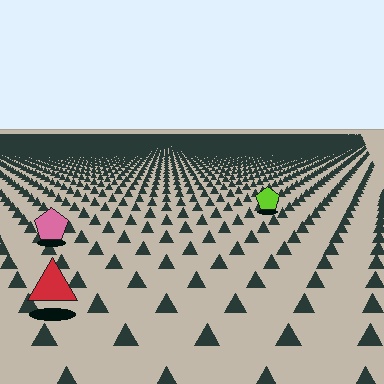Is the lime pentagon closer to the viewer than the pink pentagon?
No. The pink pentagon is closer — you can tell from the texture gradient: the ground texture is coarser near it.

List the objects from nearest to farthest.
From nearest to farthest: the red triangle, the pink pentagon, the lime pentagon.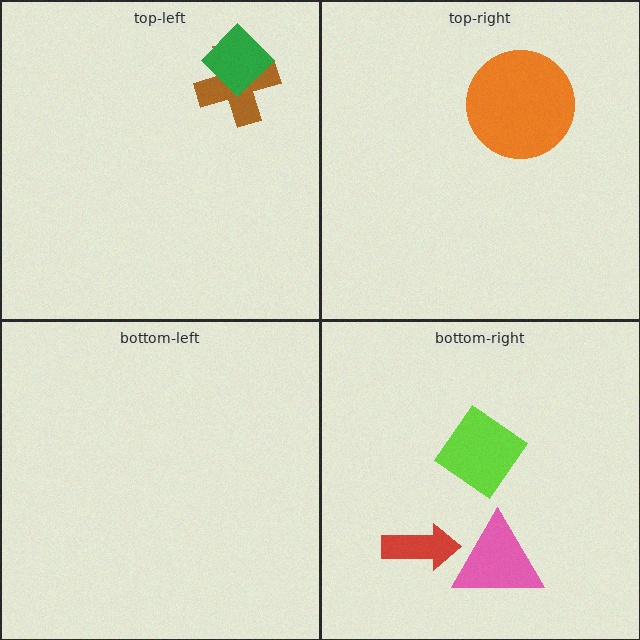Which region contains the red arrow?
The bottom-right region.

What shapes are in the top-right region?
The orange circle.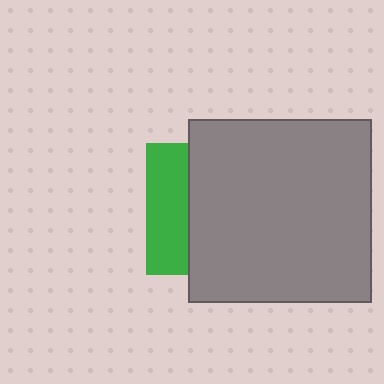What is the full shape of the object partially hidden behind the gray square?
The partially hidden object is a green square.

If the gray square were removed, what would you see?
You would see the complete green square.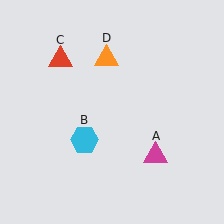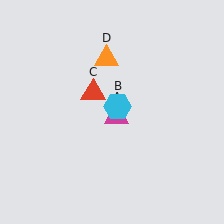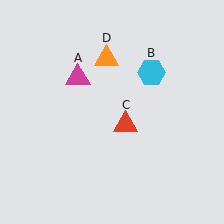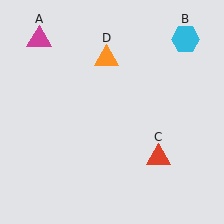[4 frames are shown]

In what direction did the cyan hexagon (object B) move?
The cyan hexagon (object B) moved up and to the right.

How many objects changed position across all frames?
3 objects changed position: magenta triangle (object A), cyan hexagon (object B), red triangle (object C).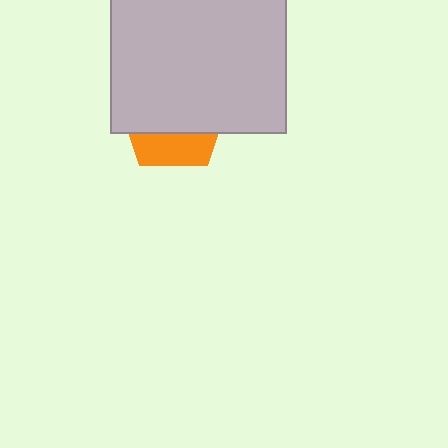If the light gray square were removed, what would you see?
You would see the complete orange pentagon.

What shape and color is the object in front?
The object in front is a light gray square.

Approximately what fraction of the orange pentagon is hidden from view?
Roughly 68% of the orange pentagon is hidden behind the light gray square.